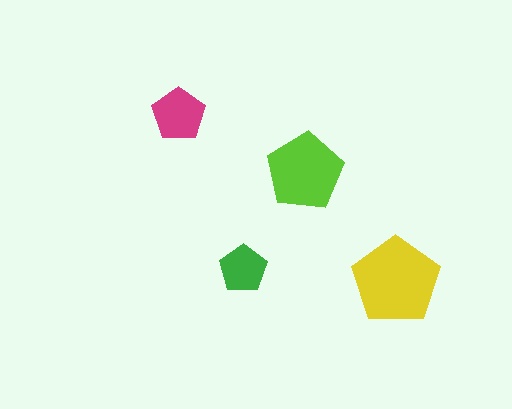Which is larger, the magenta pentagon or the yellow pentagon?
The yellow one.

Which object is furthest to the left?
The magenta pentagon is leftmost.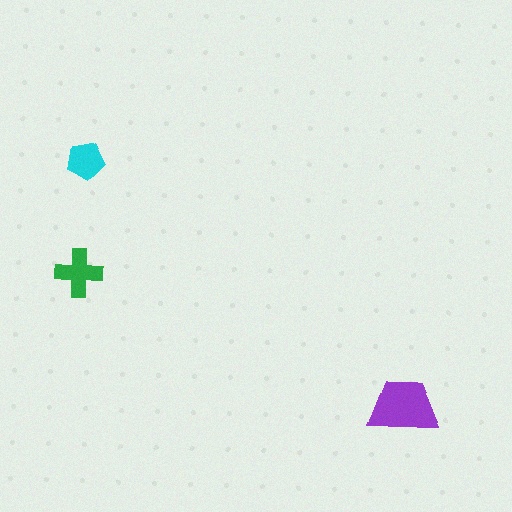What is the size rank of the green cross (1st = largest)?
2nd.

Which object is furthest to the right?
The purple trapezoid is rightmost.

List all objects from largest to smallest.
The purple trapezoid, the green cross, the cyan pentagon.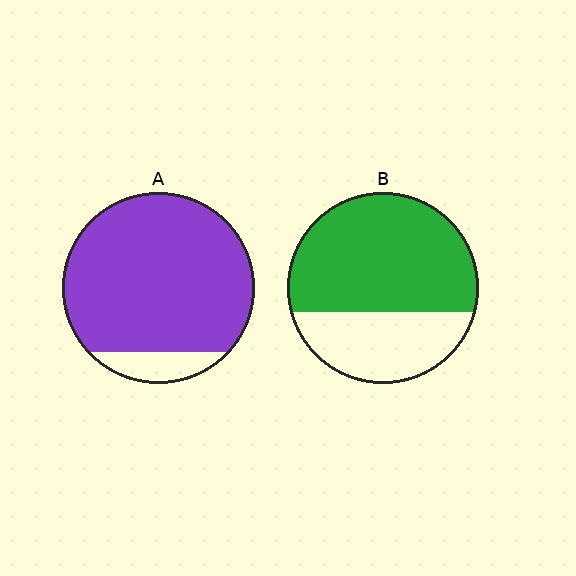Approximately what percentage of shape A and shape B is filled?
A is approximately 90% and B is approximately 65%.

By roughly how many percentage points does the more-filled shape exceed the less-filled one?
By roughly 25 percentage points (A over B).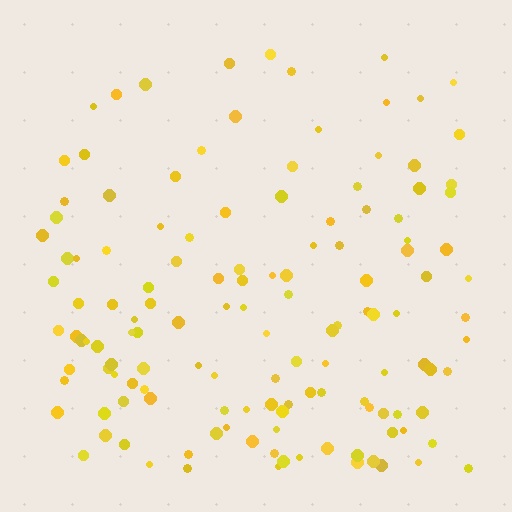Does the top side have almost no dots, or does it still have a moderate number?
Still a moderate number, just noticeably fewer than the bottom.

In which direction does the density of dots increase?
From top to bottom, with the bottom side densest.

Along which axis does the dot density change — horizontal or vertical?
Vertical.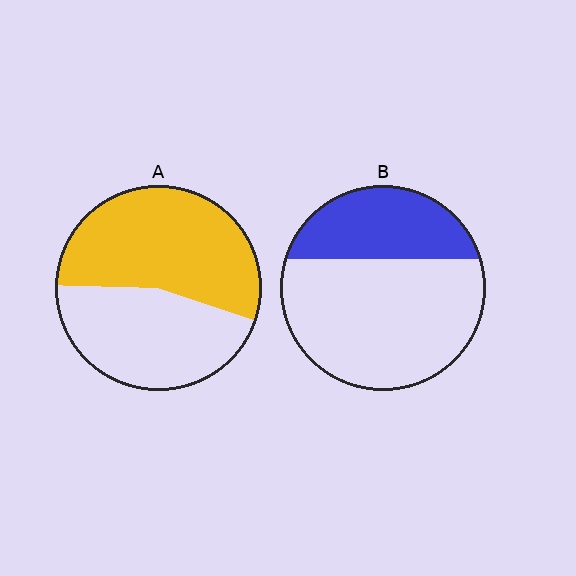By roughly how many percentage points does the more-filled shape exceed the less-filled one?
By roughly 25 percentage points (A over B).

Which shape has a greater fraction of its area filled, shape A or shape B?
Shape A.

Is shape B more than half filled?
No.